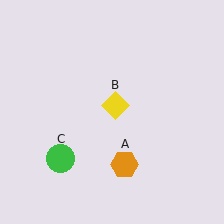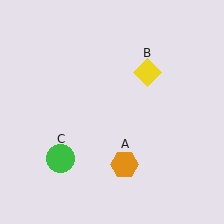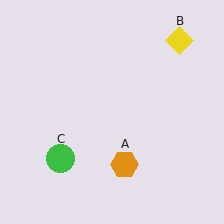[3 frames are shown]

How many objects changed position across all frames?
1 object changed position: yellow diamond (object B).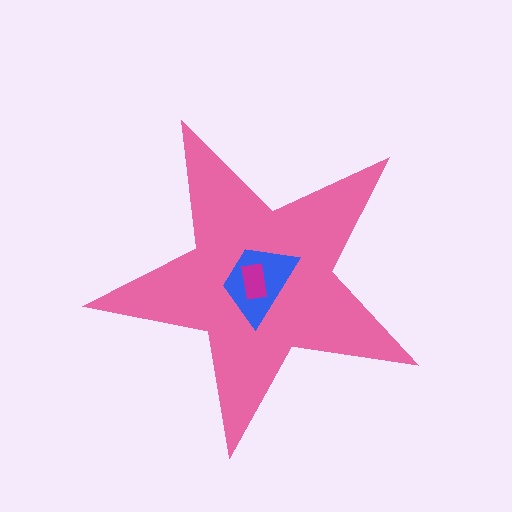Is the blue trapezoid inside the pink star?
Yes.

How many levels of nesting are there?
3.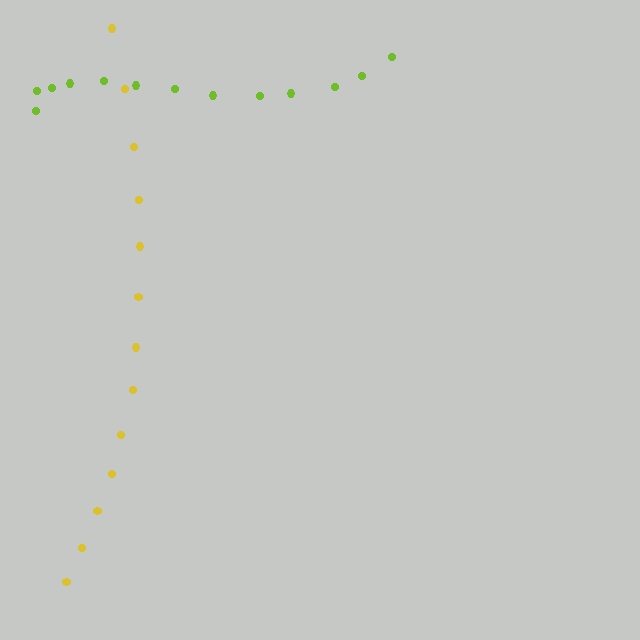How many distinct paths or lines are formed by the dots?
There are 2 distinct paths.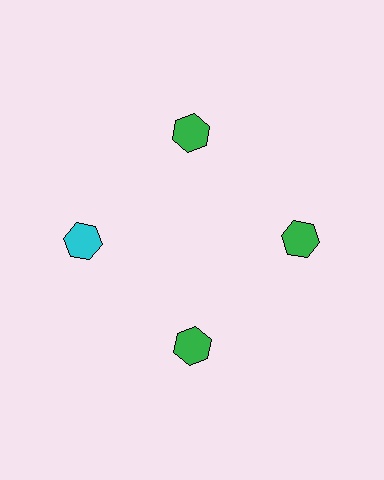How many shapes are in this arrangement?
There are 4 shapes arranged in a ring pattern.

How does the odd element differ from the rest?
It has a different color: cyan instead of green.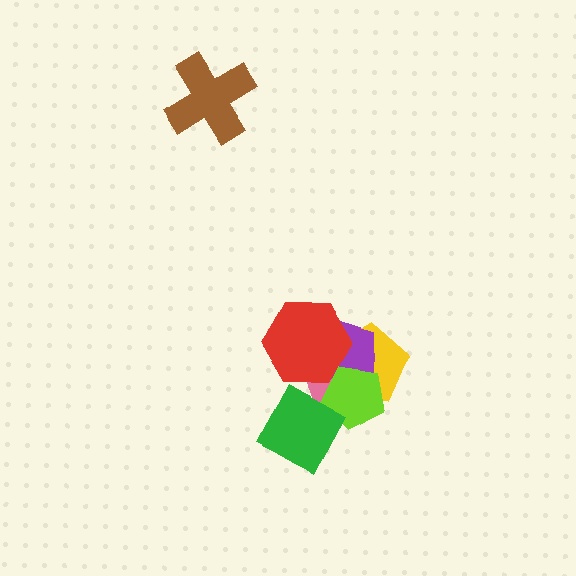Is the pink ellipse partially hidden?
Yes, it is partially covered by another shape.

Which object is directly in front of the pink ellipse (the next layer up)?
The yellow pentagon is directly in front of the pink ellipse.